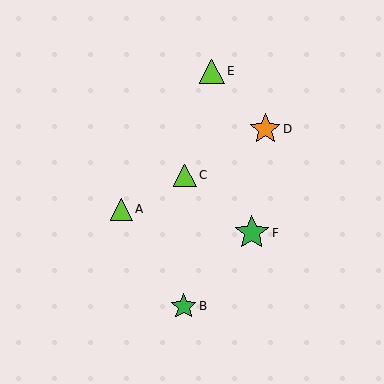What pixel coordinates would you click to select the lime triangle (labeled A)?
Click at (121, 209) to select the lime triangle A.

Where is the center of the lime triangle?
The center of the lime triangle is at (185, 175).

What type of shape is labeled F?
Shape F is a green star.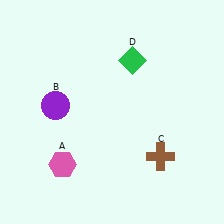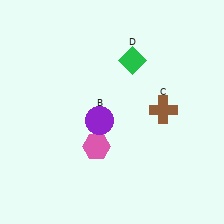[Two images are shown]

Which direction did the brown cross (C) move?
The brown cross (C) moved up.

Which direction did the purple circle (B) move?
The purple circle (B) moved right.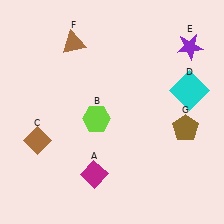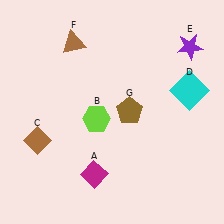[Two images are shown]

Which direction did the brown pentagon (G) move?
The brown pentagon (G) moved left.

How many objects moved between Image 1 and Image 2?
1 object moved between the two images.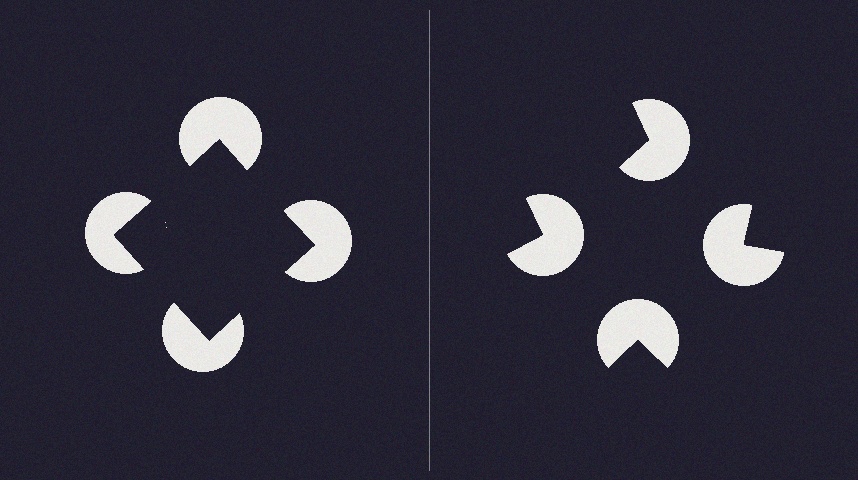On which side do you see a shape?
An illusory square appears on the left side. On the right side the wedge cuts are rotated, so no coherent shape forms.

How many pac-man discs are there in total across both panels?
8 — 4 on each side.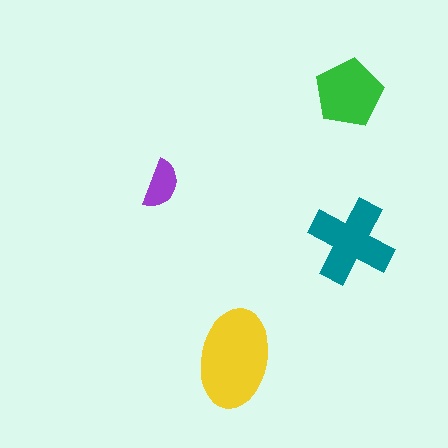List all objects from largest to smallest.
The yellow ellipse, the teal cross, the green pentagon, the purple semicircle.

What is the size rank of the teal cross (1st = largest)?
2nd.